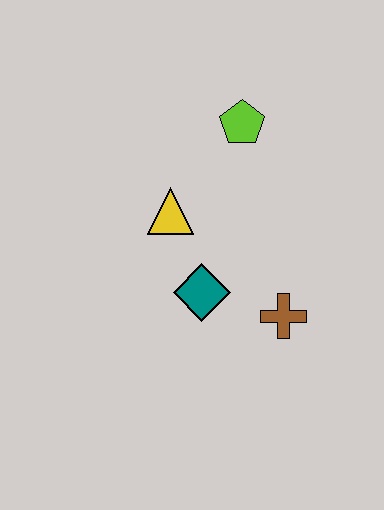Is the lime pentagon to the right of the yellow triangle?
Yes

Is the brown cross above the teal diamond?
No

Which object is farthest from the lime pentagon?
The brown cross is farthest from the lime pentagon.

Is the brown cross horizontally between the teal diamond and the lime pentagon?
No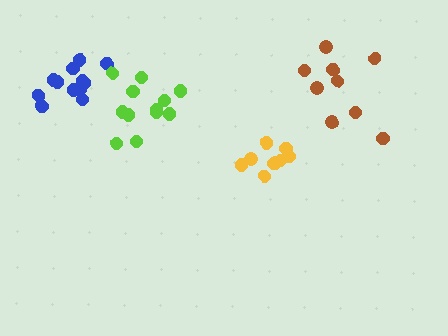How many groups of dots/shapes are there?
There are 4 groups.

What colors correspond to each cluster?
The clusters are colored: blue, yellow, brown, lime.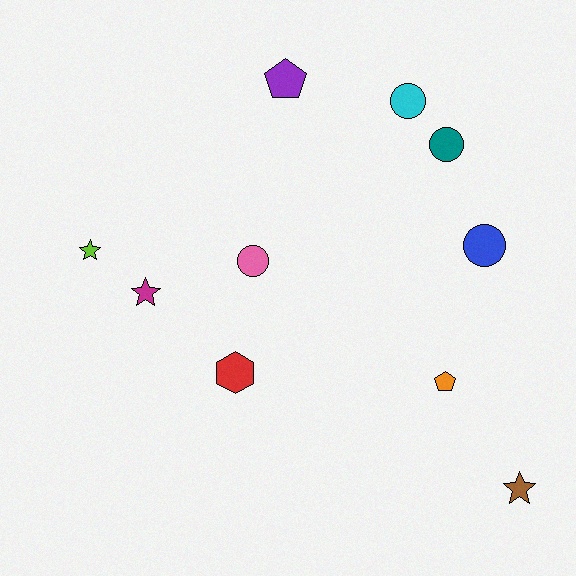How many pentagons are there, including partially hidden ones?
There are 2 pentagons.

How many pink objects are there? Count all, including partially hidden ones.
There is 1 pink object.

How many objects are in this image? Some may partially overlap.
There are 10 objects.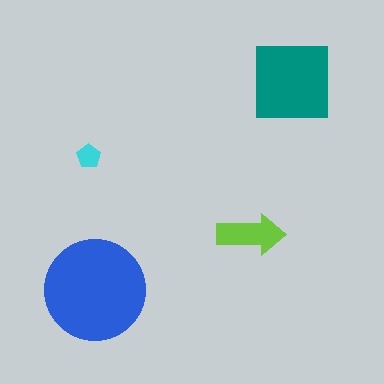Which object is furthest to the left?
The cyan pentagon is leftmost.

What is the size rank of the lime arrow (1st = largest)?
3rd.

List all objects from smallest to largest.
The cyan pentagon, the lime arrow, the teal square, the blue circle.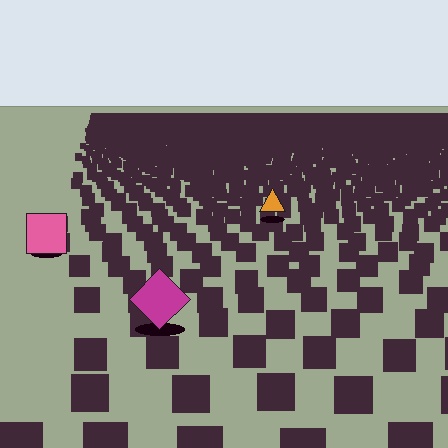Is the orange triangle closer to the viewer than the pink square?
No. The pink square is closer — you can tell from the texture gradient: the ground texture is coarser near it.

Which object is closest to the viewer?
The magenta diamond is closest. The texture marks near it are larger and more spread out.